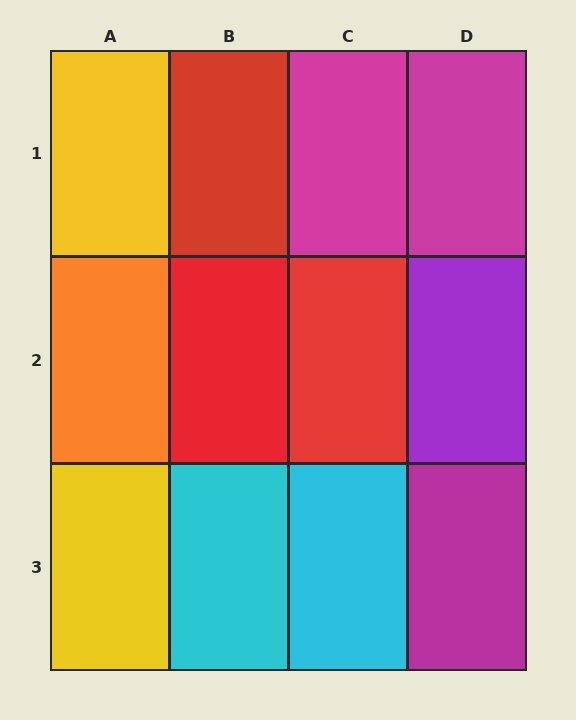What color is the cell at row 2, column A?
Orange.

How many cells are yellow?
2 cells are yellow.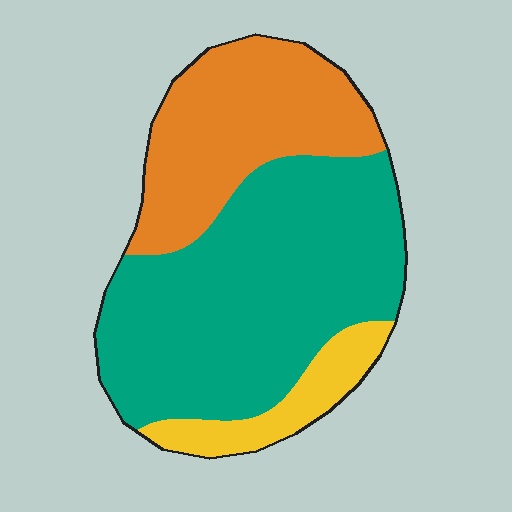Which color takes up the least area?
Yellow, at roughly 10%.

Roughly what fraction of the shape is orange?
Orange takes up about one third (1/3) of the shape.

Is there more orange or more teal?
Teal.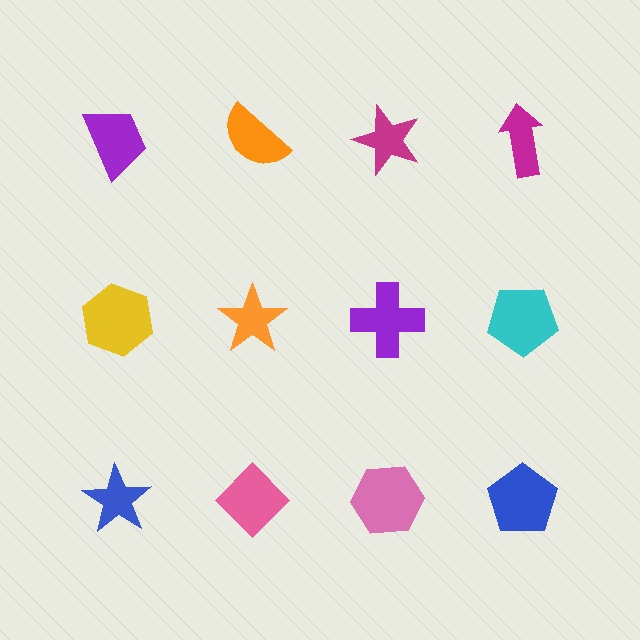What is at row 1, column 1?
A purple trapezoid.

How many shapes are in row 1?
4 shapes.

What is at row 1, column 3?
A magenta star.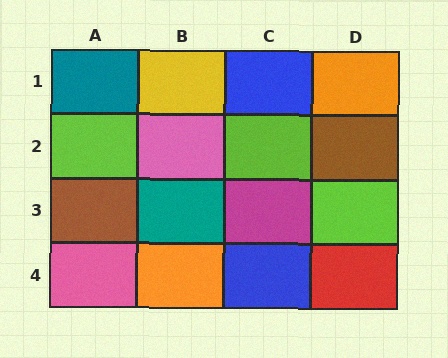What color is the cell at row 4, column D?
Red.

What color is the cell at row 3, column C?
Magenta.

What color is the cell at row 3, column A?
Brown.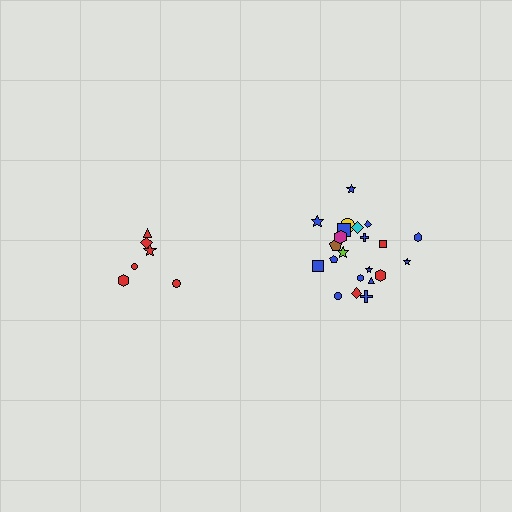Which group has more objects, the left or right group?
The right group.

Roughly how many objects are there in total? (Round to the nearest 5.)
Roughly 30 objects in total.